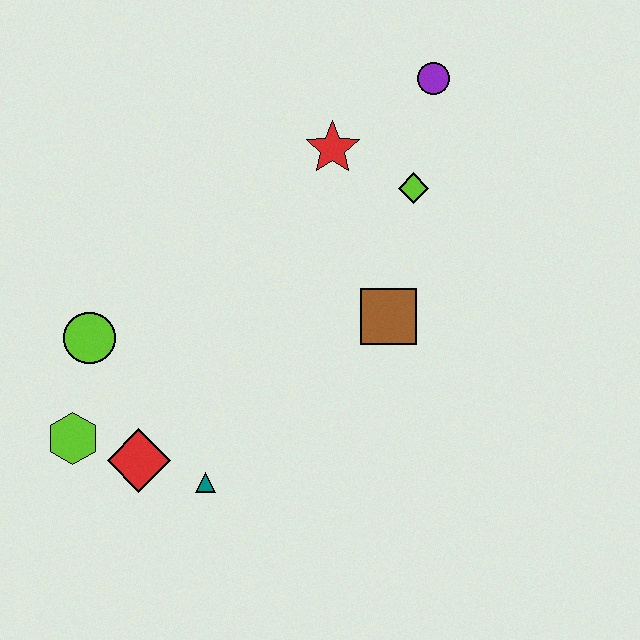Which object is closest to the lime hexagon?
The red diamond is closest to the lime hexagon.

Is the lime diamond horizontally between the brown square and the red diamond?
No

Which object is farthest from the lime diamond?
The lime hexagon is farthest from the lime diamond.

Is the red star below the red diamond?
No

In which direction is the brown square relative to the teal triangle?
The brown square is to the right of the teal triangle.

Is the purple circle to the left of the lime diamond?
No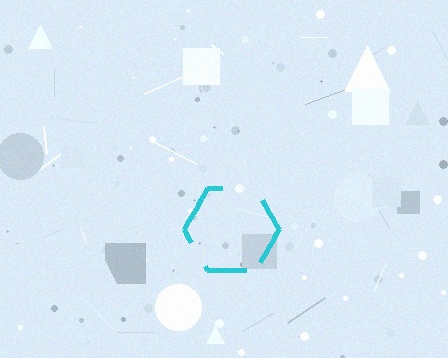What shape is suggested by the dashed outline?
The dashed outline suggests a hexagon.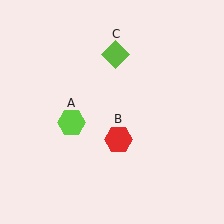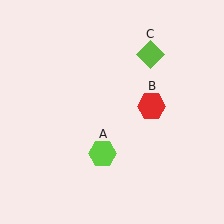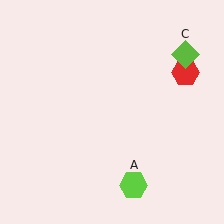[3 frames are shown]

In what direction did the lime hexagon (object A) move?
The lime hexagon (object A) moved down and to the right.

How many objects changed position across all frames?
3 objects changed position: lime hexagon (object A), red hexagon (object B), lime diamond (object C).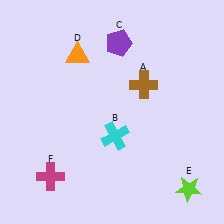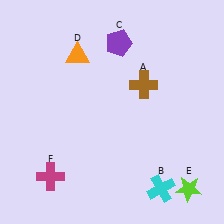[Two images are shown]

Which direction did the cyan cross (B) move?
The cyan cross (B) moved down.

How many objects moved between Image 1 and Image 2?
1 object moved between the two images.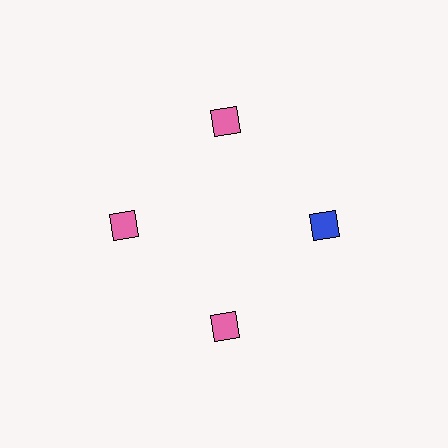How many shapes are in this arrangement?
There are 4 shapes arranged in a ring pattern.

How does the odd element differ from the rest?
It has a different color: blue instead of pink.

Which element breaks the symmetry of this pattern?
The blue diamond at roughly the 3 o'clock position breaks the symmetry. All other shapes are pink diamonds.